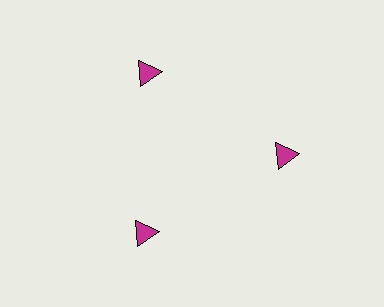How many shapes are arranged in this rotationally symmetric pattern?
There are 3 shapes, arranged in 3 groups of 1.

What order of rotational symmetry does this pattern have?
This pattern has 3-fold rotational symmetry.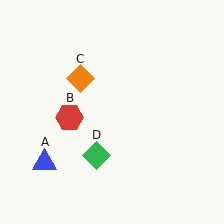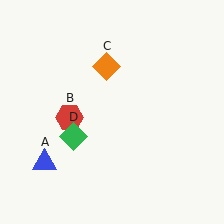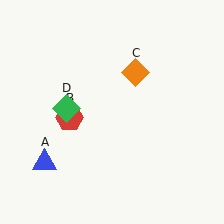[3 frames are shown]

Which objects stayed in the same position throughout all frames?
Blue triangle (object A) and red hexagon (object B) remained stationary.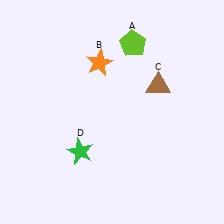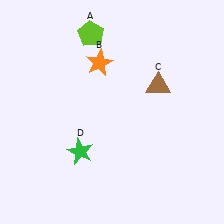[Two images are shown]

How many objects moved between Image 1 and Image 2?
1 object moved between the two images.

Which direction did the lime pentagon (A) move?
The lime pentagon (A) moved left.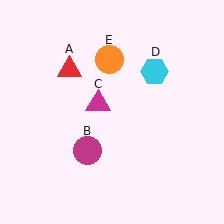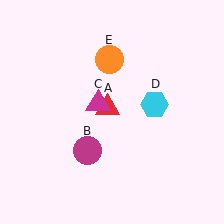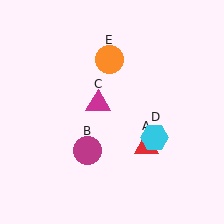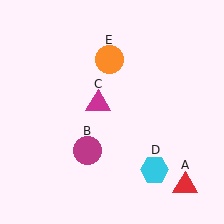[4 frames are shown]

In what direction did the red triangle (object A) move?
The red triangle (object A) moved down and to the right.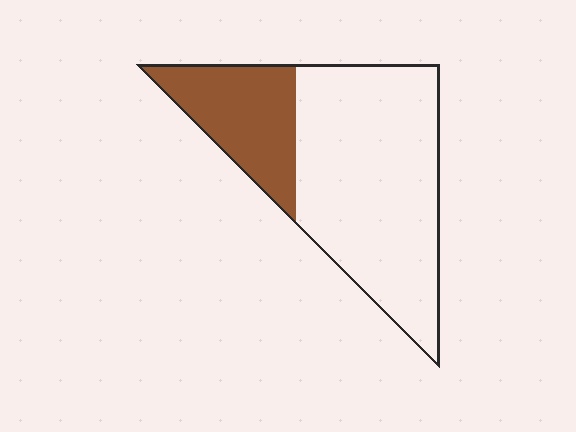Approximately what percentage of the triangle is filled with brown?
Approximately 30%.